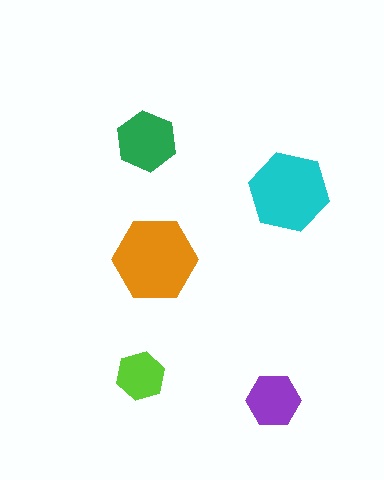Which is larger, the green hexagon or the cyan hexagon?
The cyan one.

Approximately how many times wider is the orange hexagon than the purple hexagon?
About 1.5 times wider.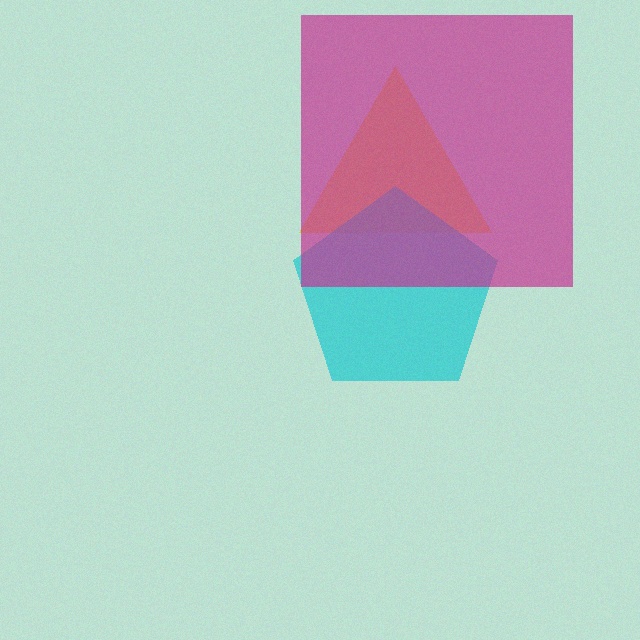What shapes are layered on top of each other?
The layered shapes are: a yellow triangle, a cyan pentagon, a magenta square.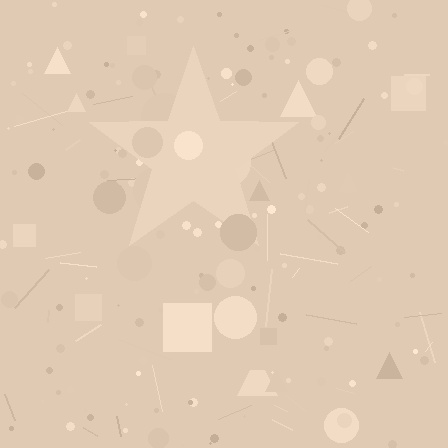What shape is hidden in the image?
A star is hidden in the image.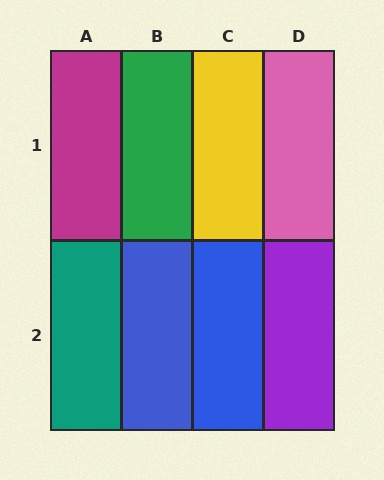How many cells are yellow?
1 cell is yellow.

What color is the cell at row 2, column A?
Teal.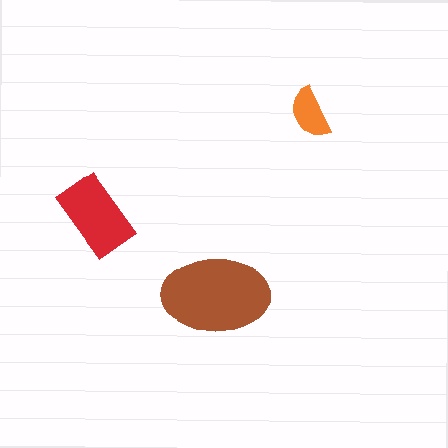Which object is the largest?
The brown ellipse.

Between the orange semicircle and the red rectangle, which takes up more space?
The red rectangle.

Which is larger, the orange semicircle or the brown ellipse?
The brown ellipse.